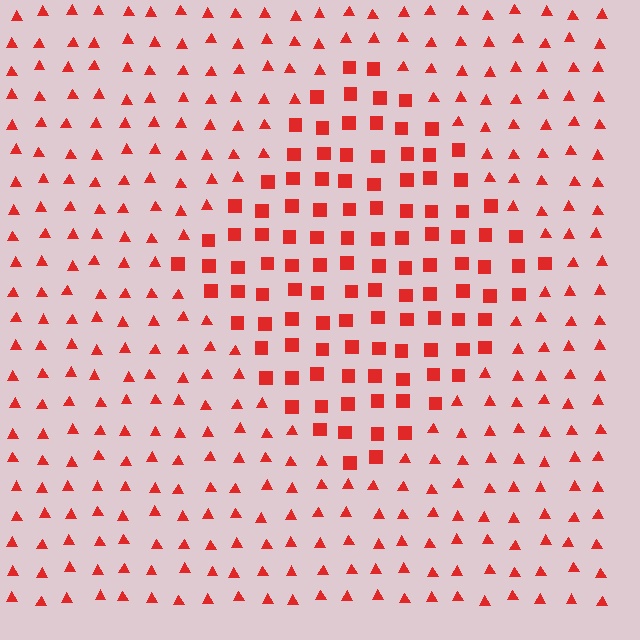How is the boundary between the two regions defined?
The boundary is defined by a change in element shape: squares inside vs. triangles outside. All elements share the same color and spacing.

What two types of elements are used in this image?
The image uses squares inside the diamond region and triangles outside it.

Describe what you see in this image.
The image is filled with small red elements arranged in a uniform grid. A diamond-shaped region contains squares, while the surrounding area contains triangles. The boundary is defined purely by the change in element shape.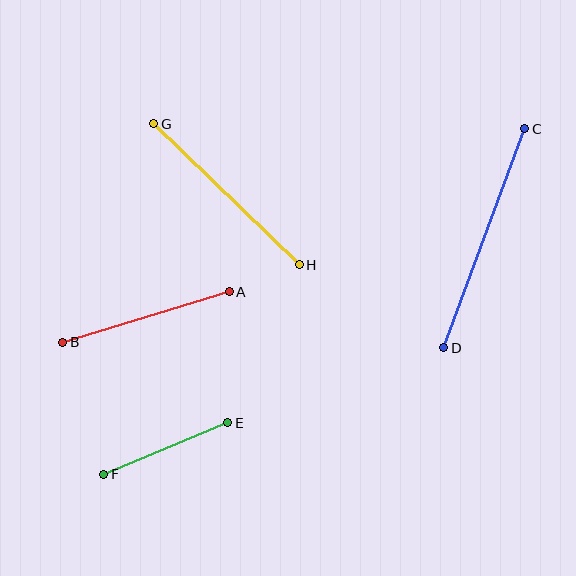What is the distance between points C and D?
The distance is approximately 234 pixels.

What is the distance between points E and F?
The distance is approximately 134 pixels.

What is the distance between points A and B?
The distance is approximately 174 pixels.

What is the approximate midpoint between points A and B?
The midpoint is at approximately (146, 317) pixels.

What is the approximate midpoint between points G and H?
The midpoint is at approximately (227, 194) pixels.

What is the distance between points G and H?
The distance is approximately 203 pixels.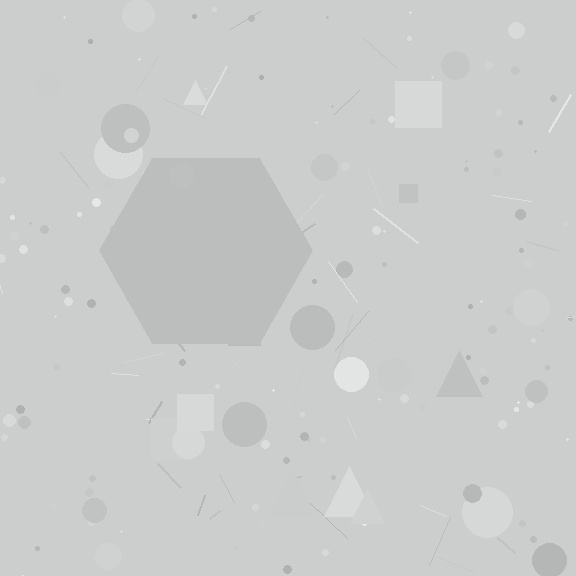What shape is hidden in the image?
A hexagon is hidden in the image.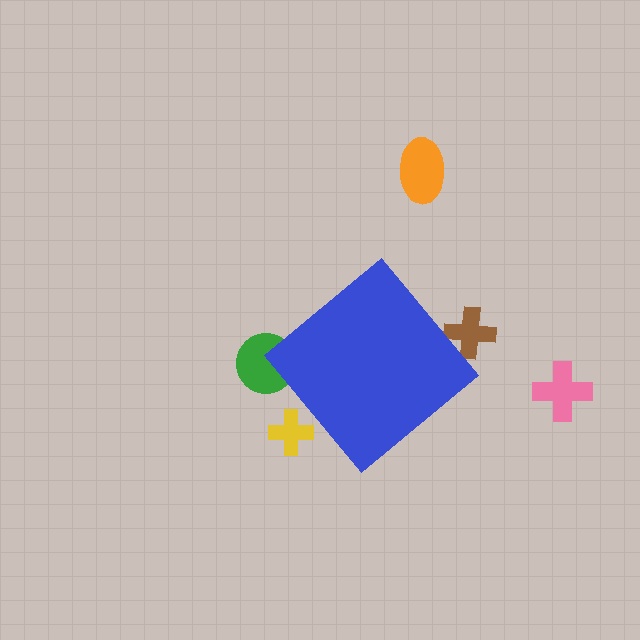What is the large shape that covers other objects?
A blue diamond.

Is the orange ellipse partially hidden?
No, the orange ellipse is fully visible.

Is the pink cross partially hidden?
No, the pink cross is fully visible.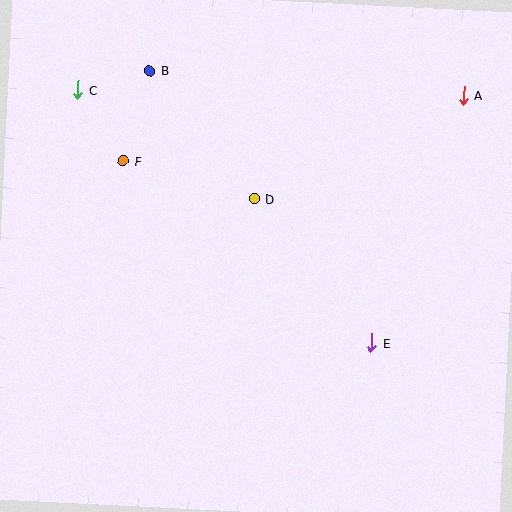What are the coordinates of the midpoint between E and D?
The midpoint between E and D is at (313, 271).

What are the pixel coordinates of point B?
Point B is at (150, 71).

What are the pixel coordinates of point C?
Point C is at (78, 90).